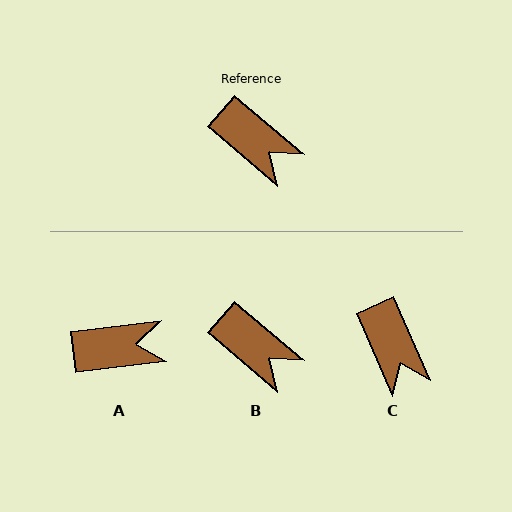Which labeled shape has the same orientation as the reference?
B.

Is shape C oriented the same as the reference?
No, it is off by about 26 degrees.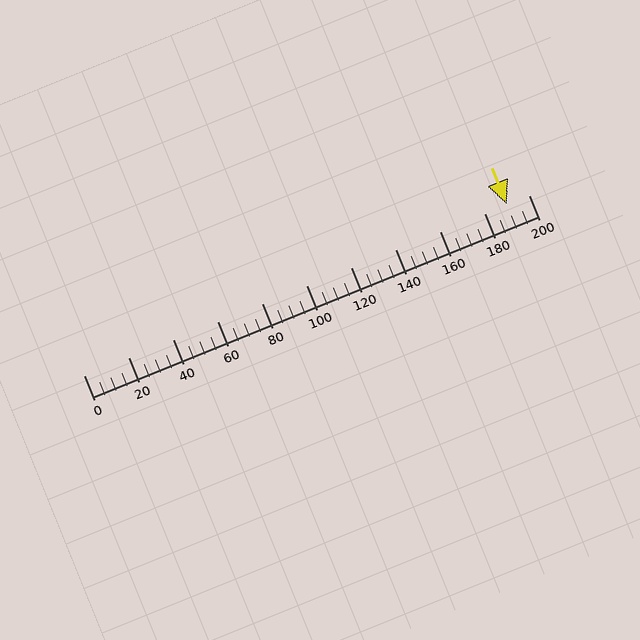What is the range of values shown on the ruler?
The ruler shows values from 0 to 200.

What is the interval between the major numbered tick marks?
The major tick marks are spaced 20 units apart.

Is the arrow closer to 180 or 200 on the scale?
The arrow is closer to 200.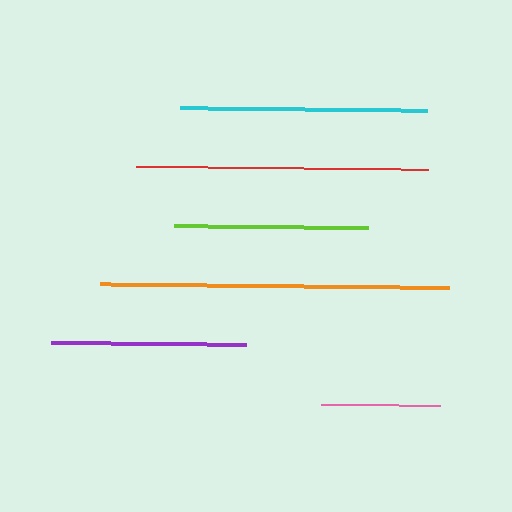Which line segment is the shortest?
The pink line is the shortest at approximately 119 pixels.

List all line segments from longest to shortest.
From longest to shortest: orange, red, cyan, purple, lime, pink.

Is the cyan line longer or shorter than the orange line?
The orange line is longer than the cyan line.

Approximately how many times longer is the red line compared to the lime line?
The red line is approximately 1.5 times the length of the lime line.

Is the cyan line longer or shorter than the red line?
The red line is longer than the cyan line.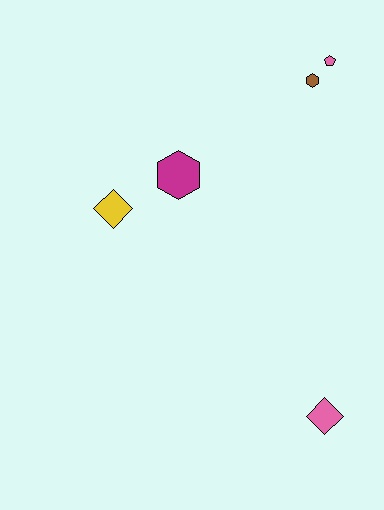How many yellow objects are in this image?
There is 1 yellow object.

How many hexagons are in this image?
There are 2 hexagons.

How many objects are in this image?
There are 5 objects.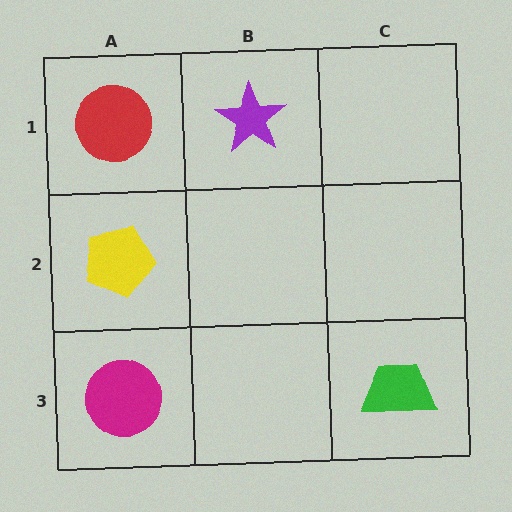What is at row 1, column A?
A red circle.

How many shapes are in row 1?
2 shapes.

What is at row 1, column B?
A purple star.